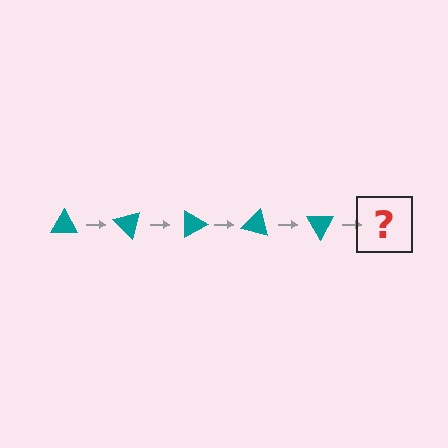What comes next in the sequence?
The next element should be a teal triangle rotated 225 degrees.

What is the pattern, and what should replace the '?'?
The pattern is that the triangle rotates 45 degrees each step. The '?' should be a teal triangle rotated 225 degrees.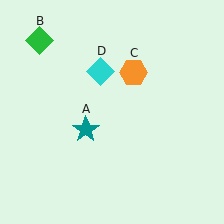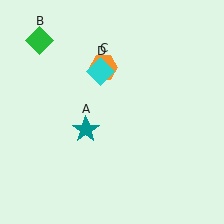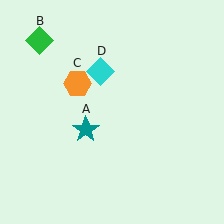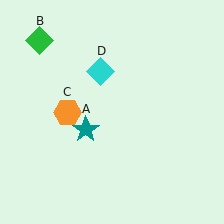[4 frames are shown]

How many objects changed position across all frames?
1 object changed position: orange hexagon (object C).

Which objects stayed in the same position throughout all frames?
Teal star (object A) and green diamond (object B) and cyan diamond (object D) remained stationary.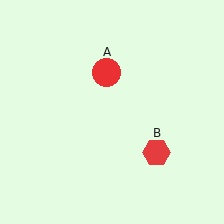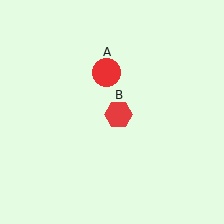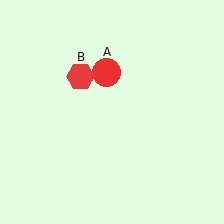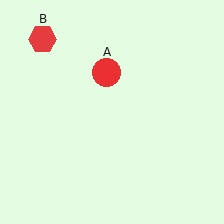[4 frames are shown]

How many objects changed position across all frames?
1 object changed position: red hexagon (object B).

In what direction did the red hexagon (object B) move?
The red hexagon (object B) moved up and to the left.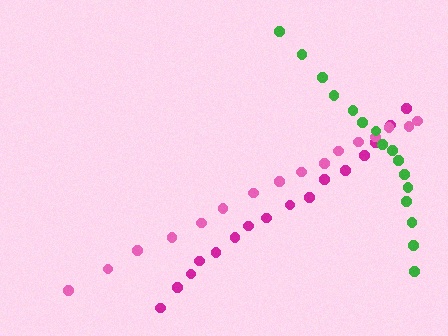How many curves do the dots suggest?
There are 3 distinct paths.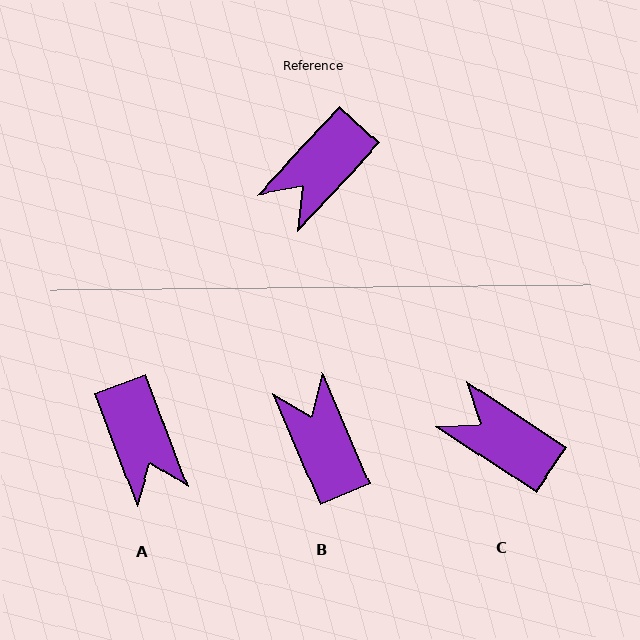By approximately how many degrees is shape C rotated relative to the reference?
Approximately 81 degrees clockwise.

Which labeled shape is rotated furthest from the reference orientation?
B, about 114 degrees away.